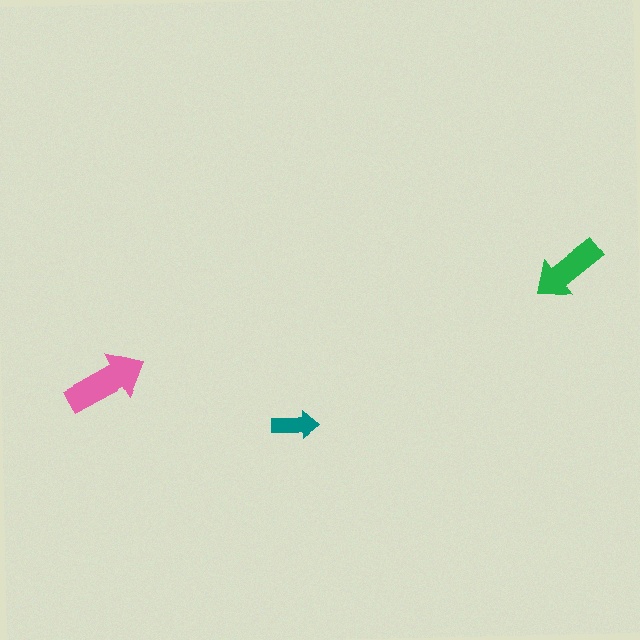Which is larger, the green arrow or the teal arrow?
The green one.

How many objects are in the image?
There are 3 objects in the image.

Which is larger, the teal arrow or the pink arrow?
The pink one.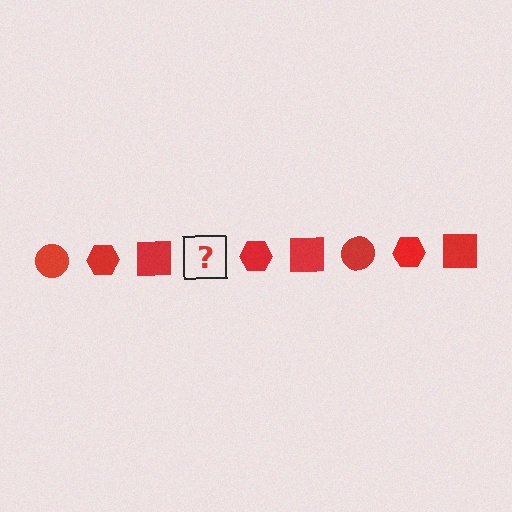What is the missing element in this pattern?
The missing element is a red circle.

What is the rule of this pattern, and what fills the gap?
The rule is that the pattern cycles through circle, hexagon, square shapes in red. The gap should be filled with a red circle.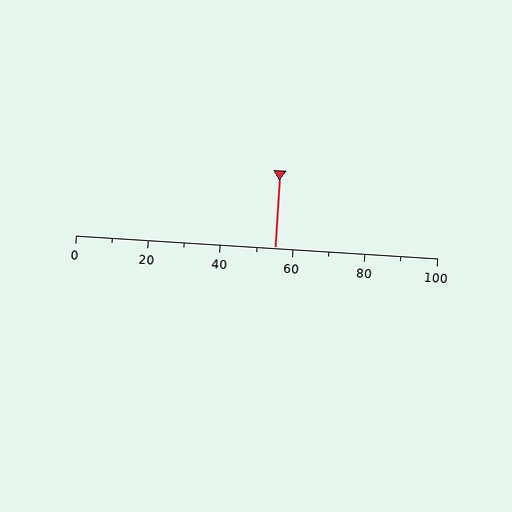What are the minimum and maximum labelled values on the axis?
The axis runs from 0 to 100.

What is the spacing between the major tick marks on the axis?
The major ticks are spaced 20 apart.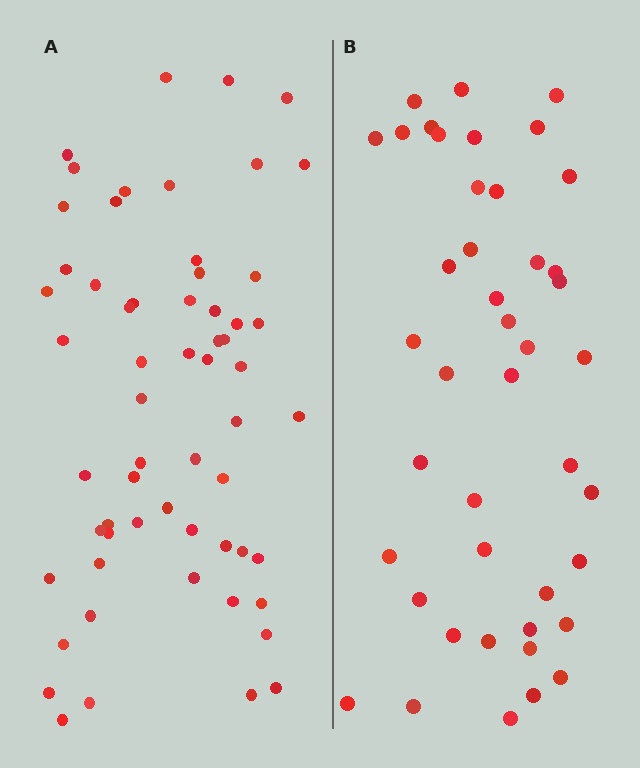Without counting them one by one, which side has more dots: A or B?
Region A (the left region) has more dots.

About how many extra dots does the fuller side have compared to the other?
Region A has approximately 15 more dots than region B.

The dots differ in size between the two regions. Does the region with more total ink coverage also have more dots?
No. Region B has more total ink coverage because its dots are larger, but region A actually contains more individual dots. Total area can be misleading — the number of items is what matters here.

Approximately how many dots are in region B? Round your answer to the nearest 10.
About 40 dots. (The exact count is 43, which rounds to 40.)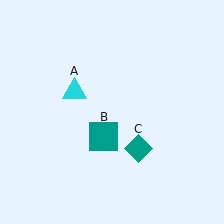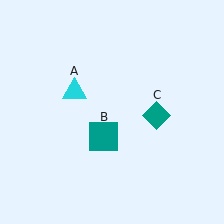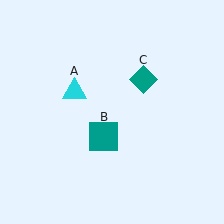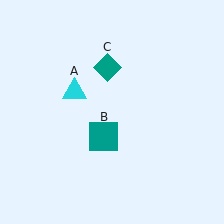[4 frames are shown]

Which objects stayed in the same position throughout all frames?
Cyan triangle (object A) and teal square (object B) remained stationary.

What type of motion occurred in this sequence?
The teal diamond (object C) rotated counterclockwise around the center of the scene.